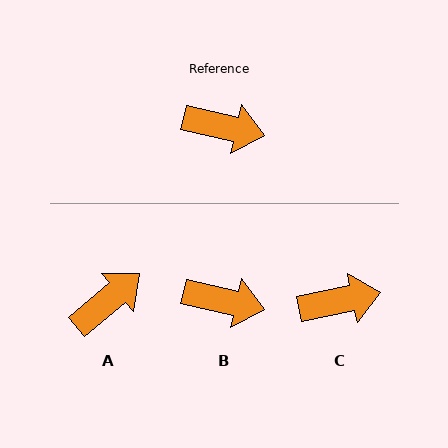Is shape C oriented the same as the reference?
No, it is off by about 25 degrees.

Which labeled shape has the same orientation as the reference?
B.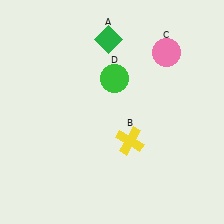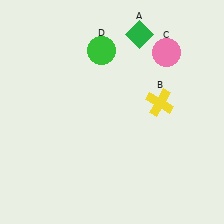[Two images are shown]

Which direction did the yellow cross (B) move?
The yellow cross (B) moved up.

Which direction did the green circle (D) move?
The green circle (D) moved up.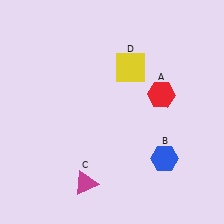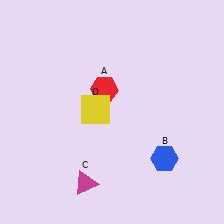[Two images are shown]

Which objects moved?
The objects that moved are: the red hexagon (A), the yellow square (D).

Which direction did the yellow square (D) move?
The yellow square (D) moved down.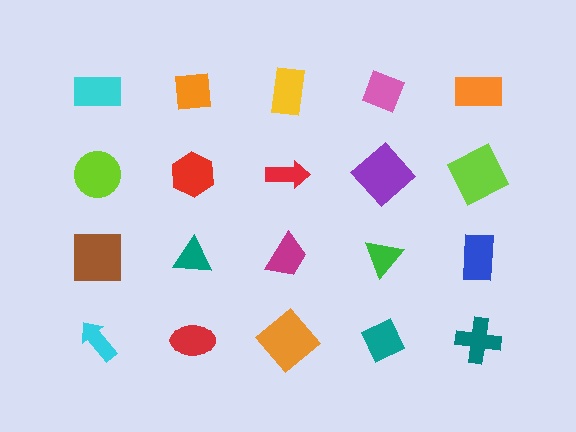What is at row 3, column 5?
A blue rectangle.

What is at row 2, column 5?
A lime square.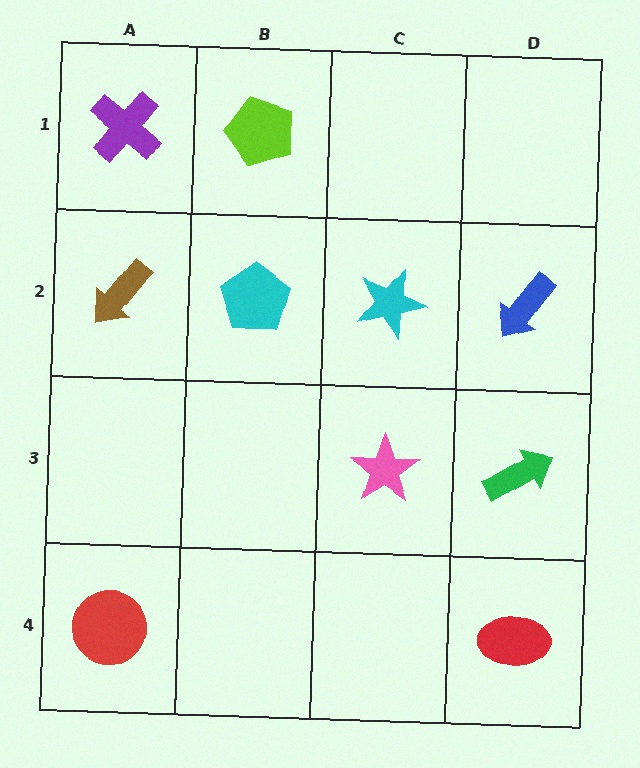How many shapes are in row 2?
4 shapes.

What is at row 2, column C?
A cyan star.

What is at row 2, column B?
A cyan pentagon.